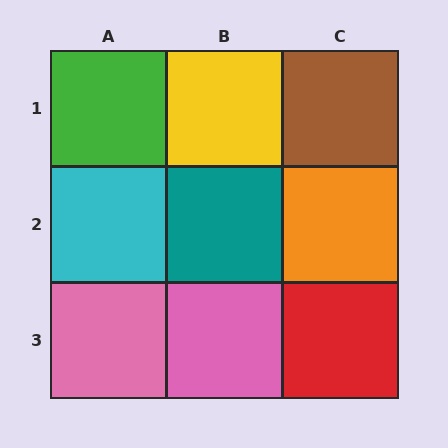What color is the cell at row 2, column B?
Teal.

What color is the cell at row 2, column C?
Orange.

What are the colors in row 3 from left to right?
Pink, pink, red.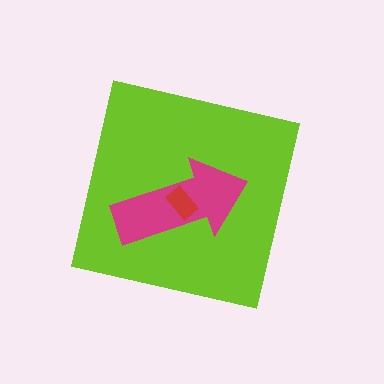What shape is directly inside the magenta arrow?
The red rectangle.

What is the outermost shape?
The lime square.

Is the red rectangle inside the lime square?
Yes.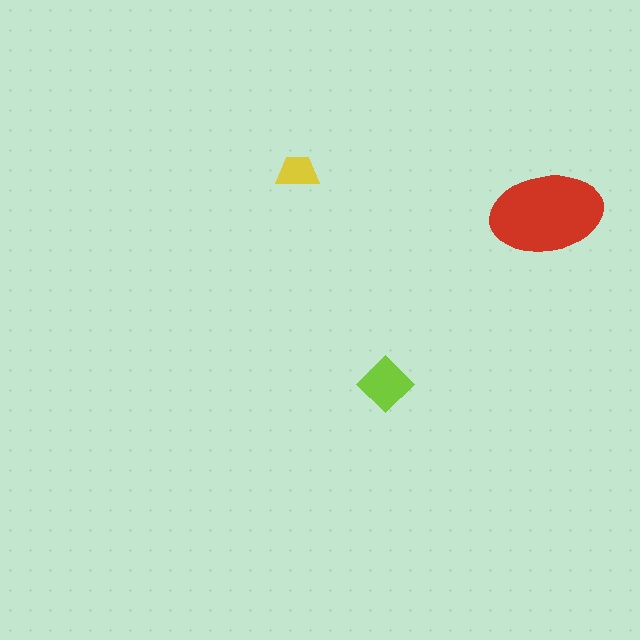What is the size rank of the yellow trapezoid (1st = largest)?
3rd.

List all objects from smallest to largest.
The yellow trapezoid, the lime diamond, the red ellipse.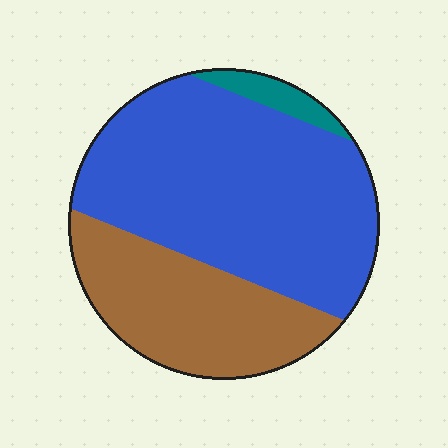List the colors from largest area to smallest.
From largest to smallest: blue, brown, teal.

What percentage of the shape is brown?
Brown covers 32% of the shape.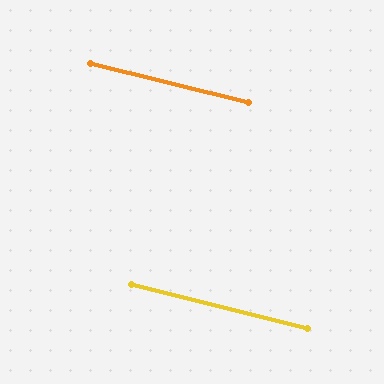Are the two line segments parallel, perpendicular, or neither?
Parallel — their directions differ by only 0.1°.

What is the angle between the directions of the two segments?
Approximately 0 degrees.